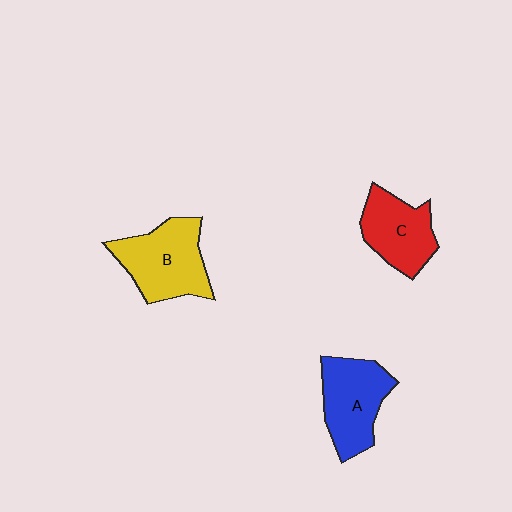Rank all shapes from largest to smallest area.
From largest to smallest: B (yellow), A (blue), C (red).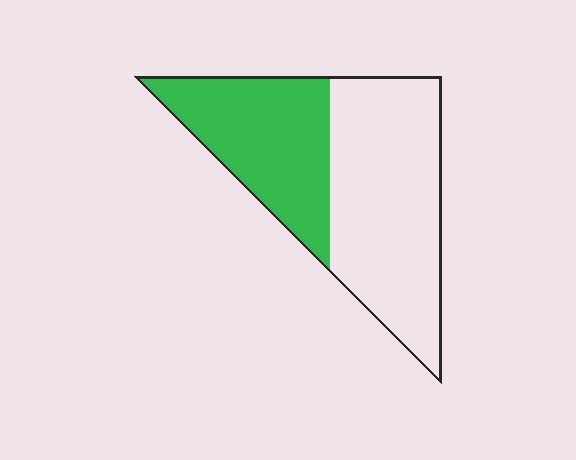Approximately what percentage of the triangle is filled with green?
Approximately 40%.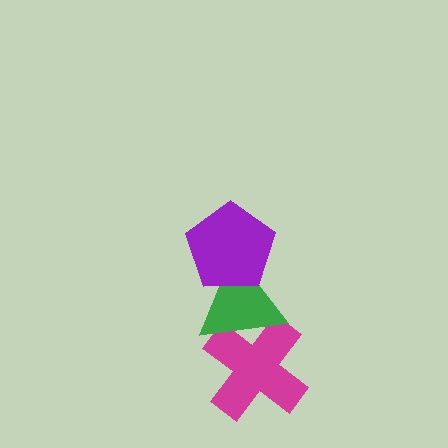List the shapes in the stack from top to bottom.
From top to bottom: the purple pentagon, the green triangle, the magenta cross.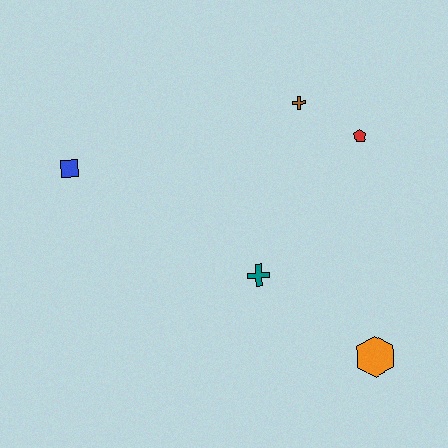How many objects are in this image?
There are 5 objects.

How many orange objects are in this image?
There is 1 orange object.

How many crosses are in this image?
There are 2 crosses.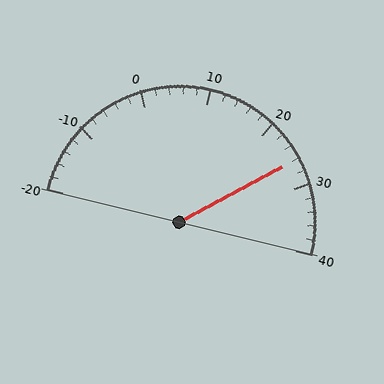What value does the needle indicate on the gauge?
The needle indicates approximately 26.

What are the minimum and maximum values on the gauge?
The gauge ranges from -20 to 40.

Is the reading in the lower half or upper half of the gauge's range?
The reading is in the upper half of the range (-20 to 40).